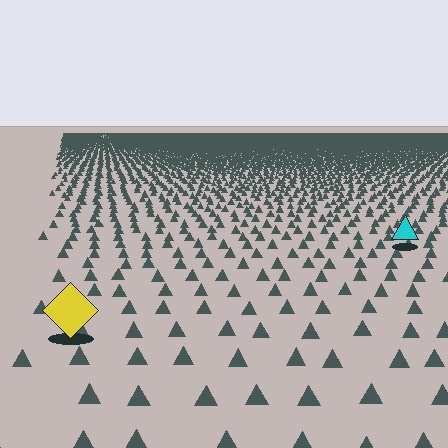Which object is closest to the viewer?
The yellow diamond is closest. The texture marks near it are larger and more spread out.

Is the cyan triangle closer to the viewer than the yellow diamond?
No. The yellow diamond is closer — you can tell from the texture gradient: the ground texture is coarser near it.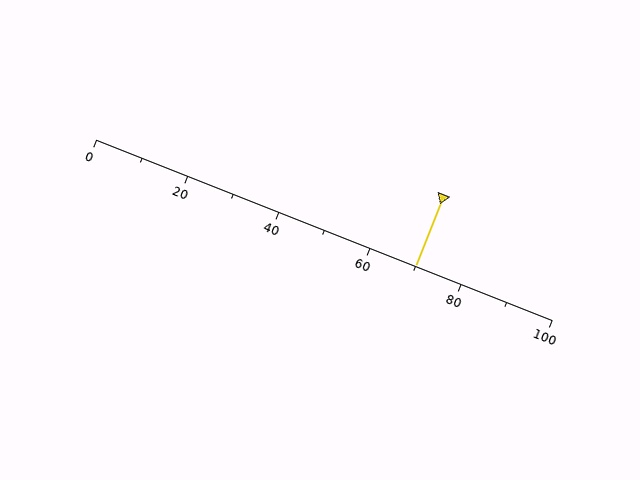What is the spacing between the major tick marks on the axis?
The major ticks are spaced 20 apart.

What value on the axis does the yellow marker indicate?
The marker indicates approximately 70.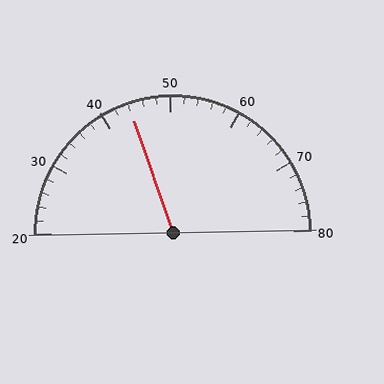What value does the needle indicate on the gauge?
The needle indicates approximately 44.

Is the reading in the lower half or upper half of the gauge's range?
The reading is in the lower half of the range (20 to 80).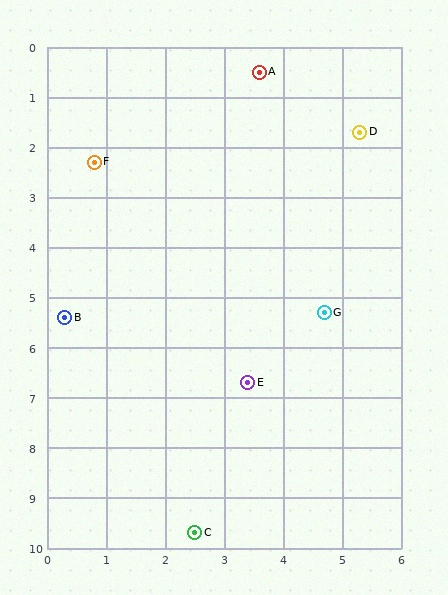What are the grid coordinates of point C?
Point C is at approximately (2.5, 9.7).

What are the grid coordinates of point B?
Point B is at approximately (0.3, 5.4).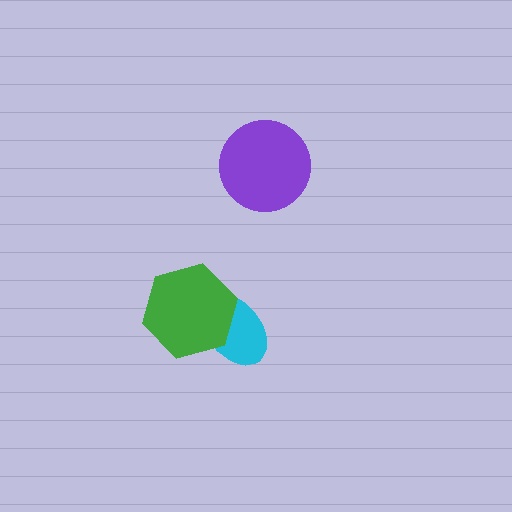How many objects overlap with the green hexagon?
1 object overlaps with the green hexagon.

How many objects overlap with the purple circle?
0 objects overlap with the purple circle.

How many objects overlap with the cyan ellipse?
1 object overlaps with the cyan ellipse.